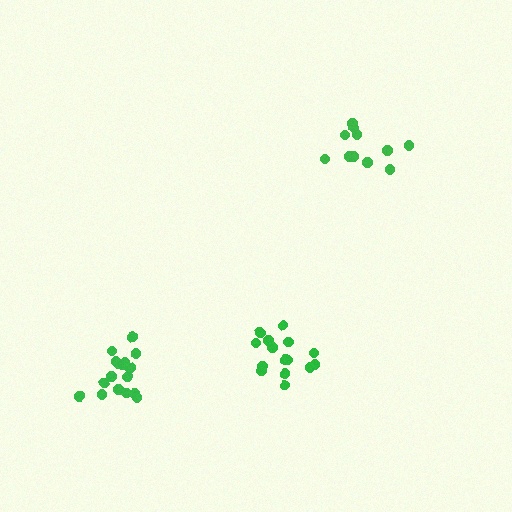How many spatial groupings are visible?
There are 3 spatial groupings.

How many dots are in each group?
Group 1: 15 dots, Group 2: 12 dots, Group 3: 17 dots (44 total).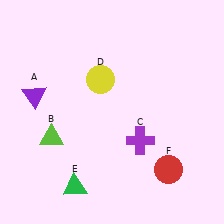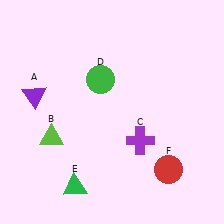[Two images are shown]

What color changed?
The circle (D) changed from yellow in Image 1 to green in Image 2.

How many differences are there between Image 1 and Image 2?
There is 1 difference between the two images.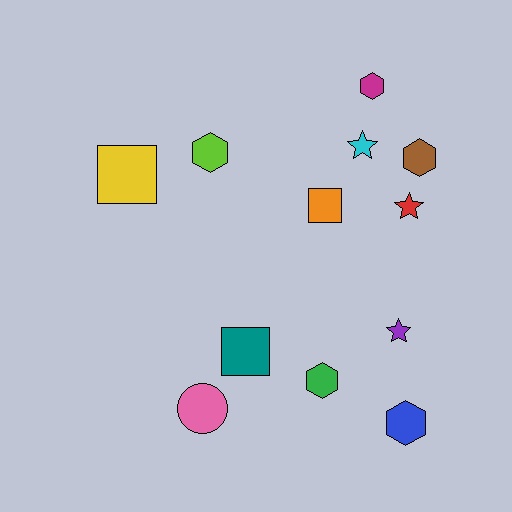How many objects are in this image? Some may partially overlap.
There are 12 objects.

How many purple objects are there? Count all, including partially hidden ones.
There is 1 purple object.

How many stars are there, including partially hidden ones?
There are 3 stars.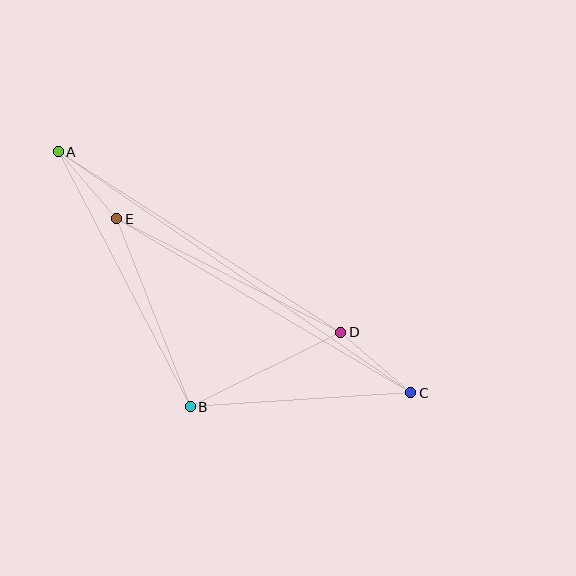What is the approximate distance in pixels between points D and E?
The distance between D and E is approximately 251 pixels.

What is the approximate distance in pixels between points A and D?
The distance between A and D is approximately 335 pixels.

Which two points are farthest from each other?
Points A and C are farthest from each other.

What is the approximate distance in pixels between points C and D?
The distance between C and D is approximately 93 pixels.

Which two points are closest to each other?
Points A and E are closest to each other.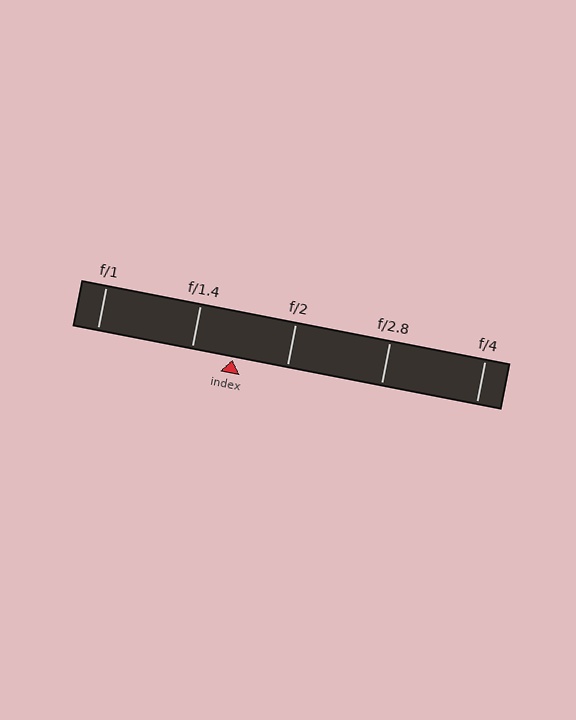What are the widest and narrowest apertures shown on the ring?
The widest aperture shown is f/1 and the narrowest is f/4.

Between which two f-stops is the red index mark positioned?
The index mark is between f/1.4 and f/2.